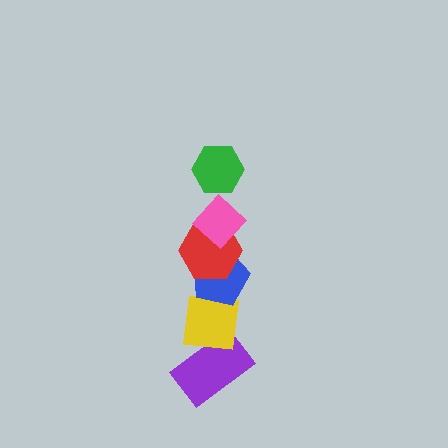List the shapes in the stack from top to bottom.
From top to bottom: the green hexagon, the pink diamond, the red hexagon, the blue pentagon, the yellow square, the purple rectangle.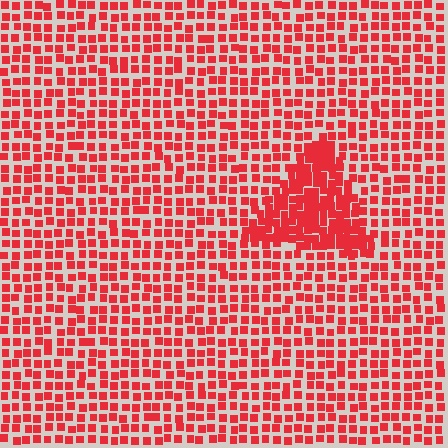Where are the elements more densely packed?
The elements are more densely packed inside the triangle boundary.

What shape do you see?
I see a triangle.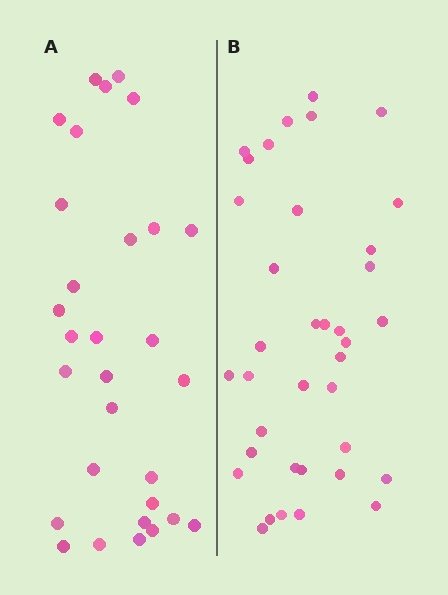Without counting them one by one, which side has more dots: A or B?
Region B (the right region) has more dots.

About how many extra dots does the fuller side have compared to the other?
Region B has roughly 8 or so more dots than region A.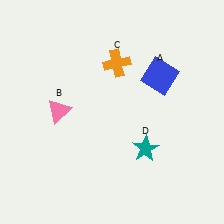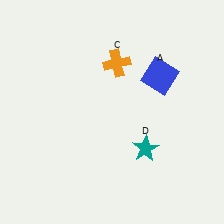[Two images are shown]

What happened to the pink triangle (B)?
The pink triangle (B) was removed in Image 2. It was in the top-left area of Image 1.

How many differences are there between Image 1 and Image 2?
There is 1 difference between the two images.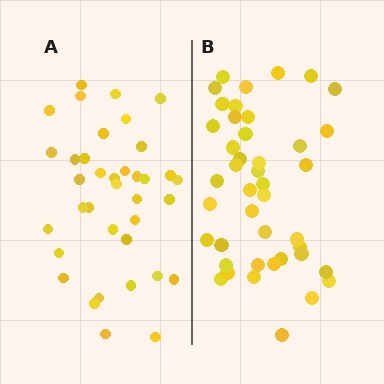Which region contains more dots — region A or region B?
Region B (the right region) has more dots.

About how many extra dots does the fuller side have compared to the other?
Region B has about 6 more dots than region A.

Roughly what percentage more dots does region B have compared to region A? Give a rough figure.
About 15% more.